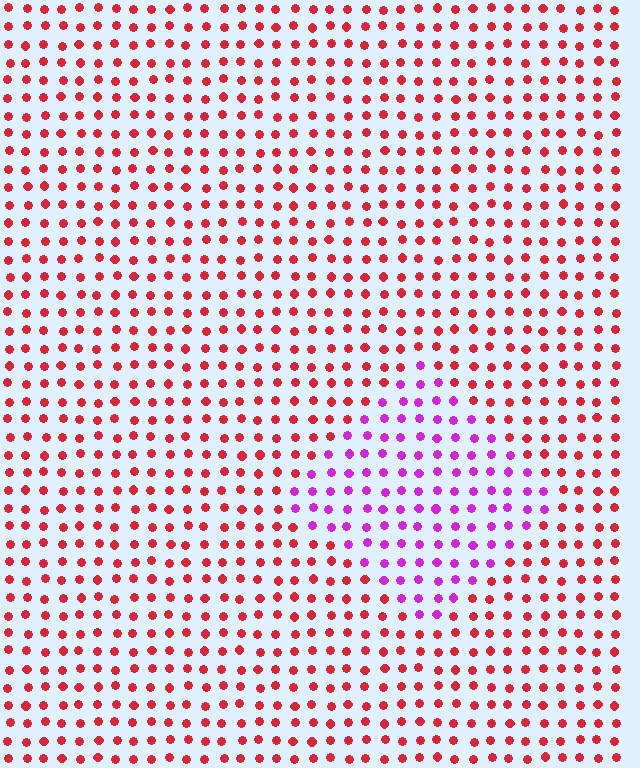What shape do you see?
I see a diamond.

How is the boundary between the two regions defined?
The boundary is defined purely by a slight shift in hue (about 56 degrees). Spacing, size, and orientation are identical on both sides.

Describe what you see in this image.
The image is filled with small red elements in a uniform arrangement. A diamond-shaped region is visible where the elements are tinted to a slightly different hue, forming a subtle color boundary.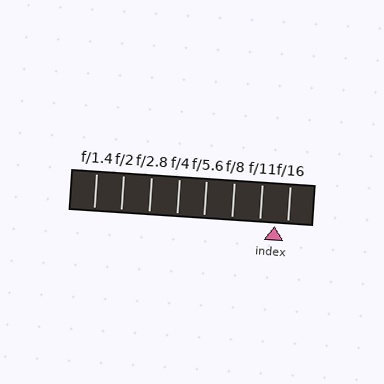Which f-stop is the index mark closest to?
The index mark is closest to f/16.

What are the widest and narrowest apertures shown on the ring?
The widest aperture shown is f/1.4 and the narrowest is f/16.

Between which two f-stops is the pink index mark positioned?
The index mark is between f/11 and f/16.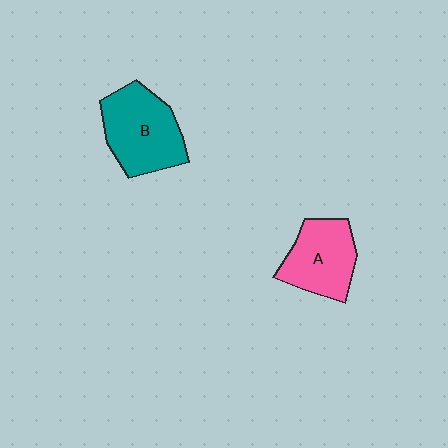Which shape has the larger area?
Shape B (teal).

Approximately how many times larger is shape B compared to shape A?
Approximately 1.2 times.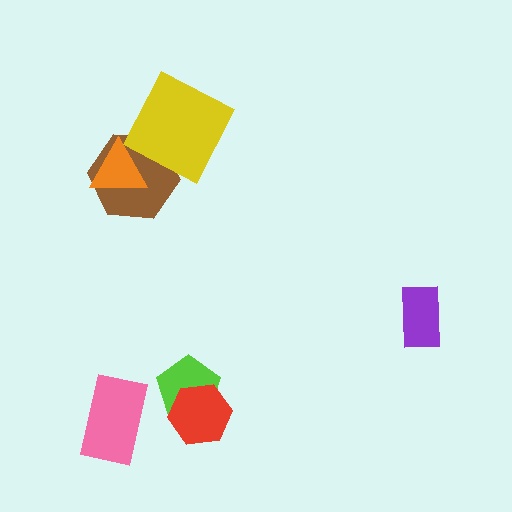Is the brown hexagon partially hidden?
Yes, it is partially covered by another shape.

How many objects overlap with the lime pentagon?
1 object overlaps with the lime pentagon.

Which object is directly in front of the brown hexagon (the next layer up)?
The orange triangle is directly in front of the brown hexagon.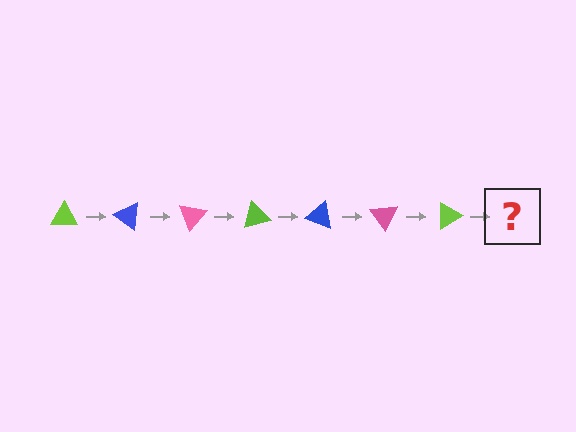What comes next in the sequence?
The next element should be a blue triangle, rotated 245 degrees from the start.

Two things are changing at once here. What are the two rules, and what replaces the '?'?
The two rules are that it rotates 35 degrees each step and the color cycles through lime, blue, and pink. The '?' should be a blue triangle, rotated 245 degrees from the start.